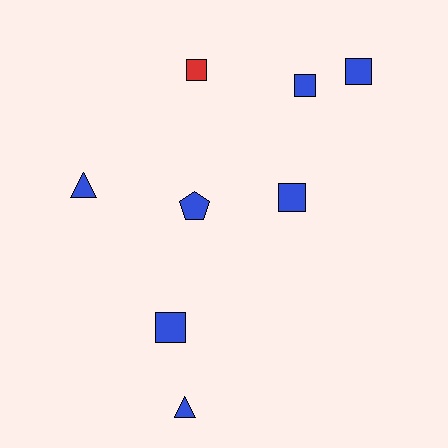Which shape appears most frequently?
Square, with 5 objects.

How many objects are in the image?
There are 8 objects.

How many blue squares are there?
There are 4 blue squares.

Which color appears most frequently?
Blue, with 7 objects.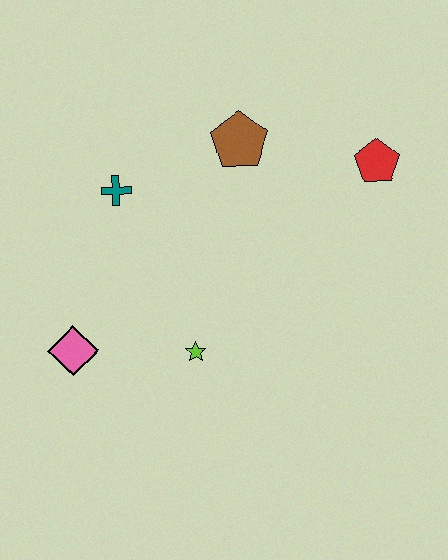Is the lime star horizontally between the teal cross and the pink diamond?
No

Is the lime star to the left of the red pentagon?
Yes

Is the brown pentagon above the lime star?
Yes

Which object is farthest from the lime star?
The red pentagon is farthest from the lime star.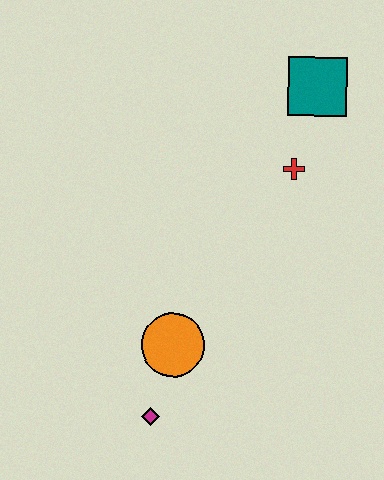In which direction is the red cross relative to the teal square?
The red cross is below the teal square.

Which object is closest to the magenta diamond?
The orange circle is closest to the magenta diamond.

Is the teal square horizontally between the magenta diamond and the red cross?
No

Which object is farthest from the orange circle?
The teal square is farthest from the orange circle.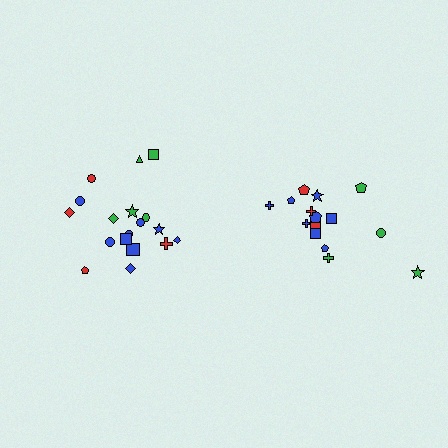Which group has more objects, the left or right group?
The left group.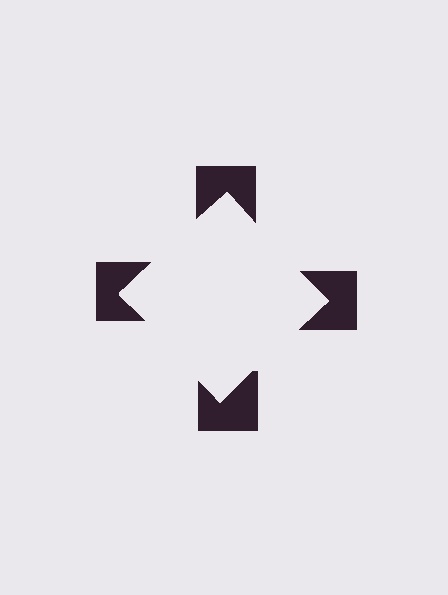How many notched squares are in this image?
There are 4 — one at each vertex of the illusory square.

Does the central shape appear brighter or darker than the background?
It typically appears slightly brighter than the background, even though no actual brightness change is drawn.